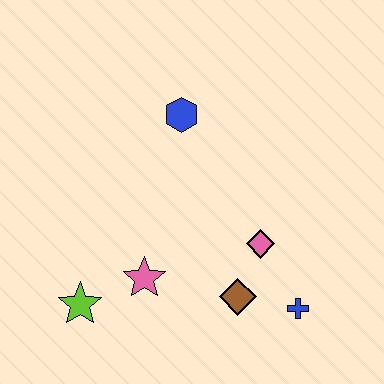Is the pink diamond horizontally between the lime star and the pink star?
No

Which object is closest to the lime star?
The pink star is closest to the lime star.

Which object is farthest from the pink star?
The blue hexagon is farthest from the pink star.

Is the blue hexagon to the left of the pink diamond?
Yes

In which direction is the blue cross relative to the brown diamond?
The blue cross is to the right of the brown diamond.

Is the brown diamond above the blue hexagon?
No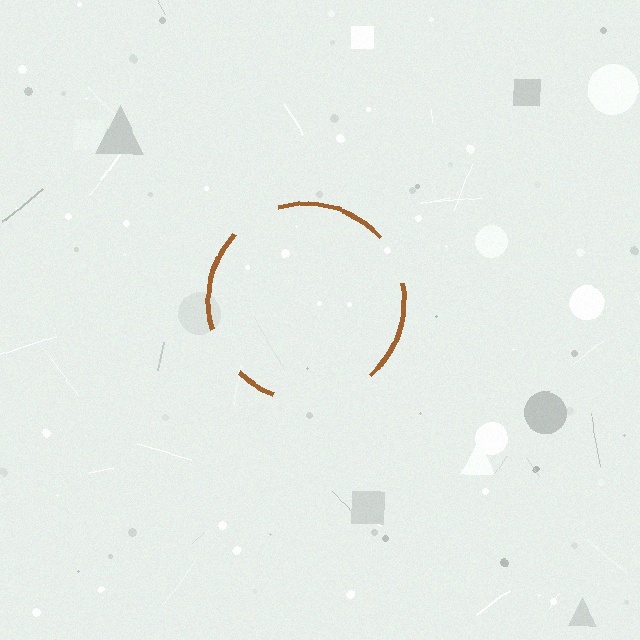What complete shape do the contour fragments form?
The contour fragments form a circle.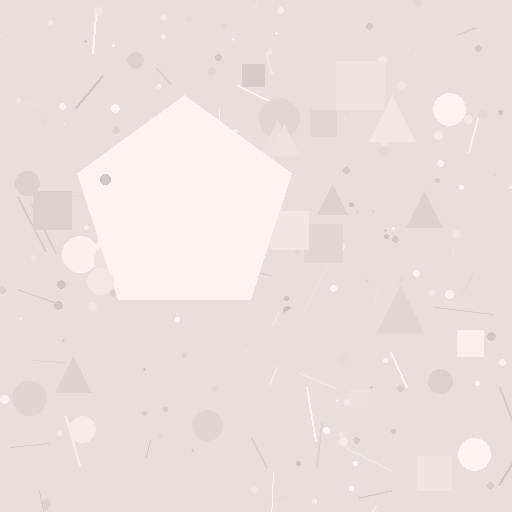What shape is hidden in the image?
A pentagon is hidden in the image.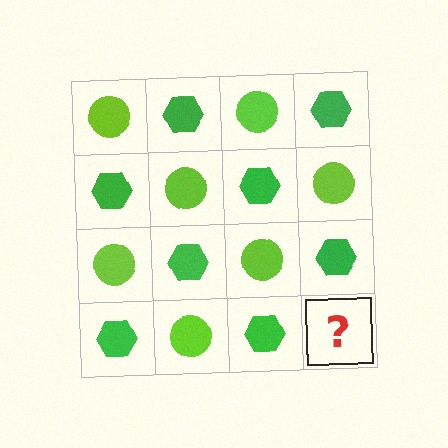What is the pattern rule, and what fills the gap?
The rule is that it alternates lime circle and green hexagon in a checkerboard pattern. The gap should be filled with a lime circle.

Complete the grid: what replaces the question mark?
The question mark should be replaced with a lime circle.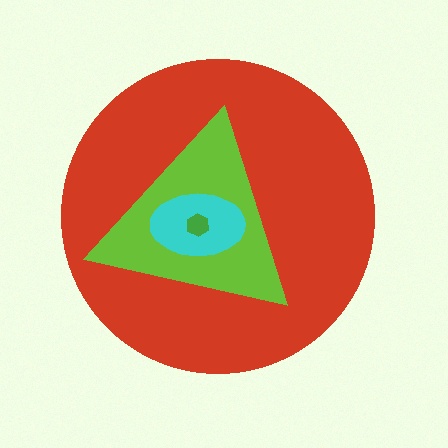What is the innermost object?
The green hexagon.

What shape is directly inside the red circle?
The lime triangle.